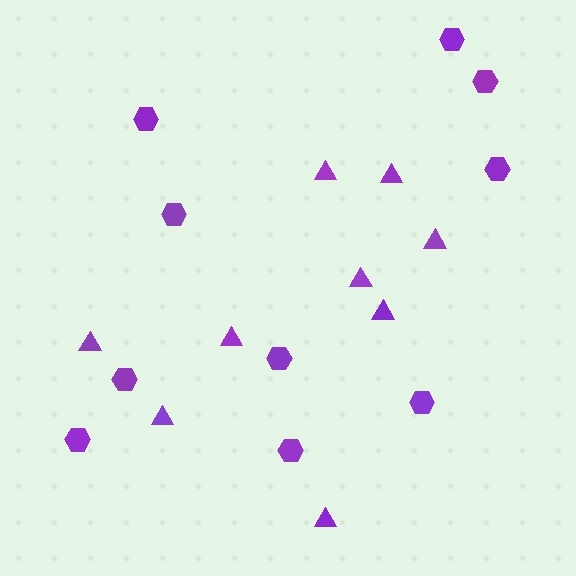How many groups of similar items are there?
There are 2 groups: one group of triangles (9) and one group of hexagons (10).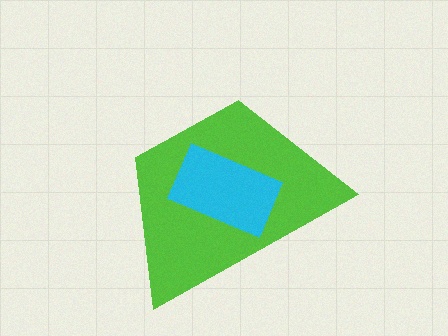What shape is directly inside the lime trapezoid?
The cyan rectangle.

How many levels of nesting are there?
2.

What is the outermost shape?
The lime trapezoid.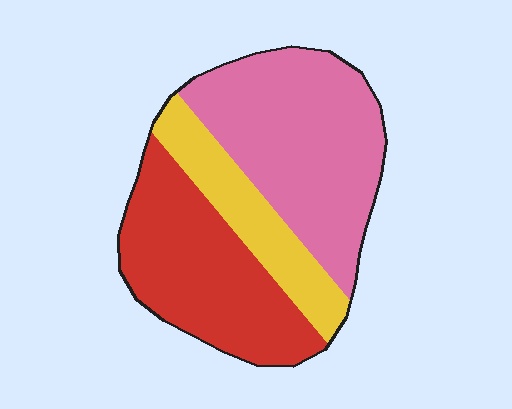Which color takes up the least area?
Yellow, at roughly 20%.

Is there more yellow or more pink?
Pink.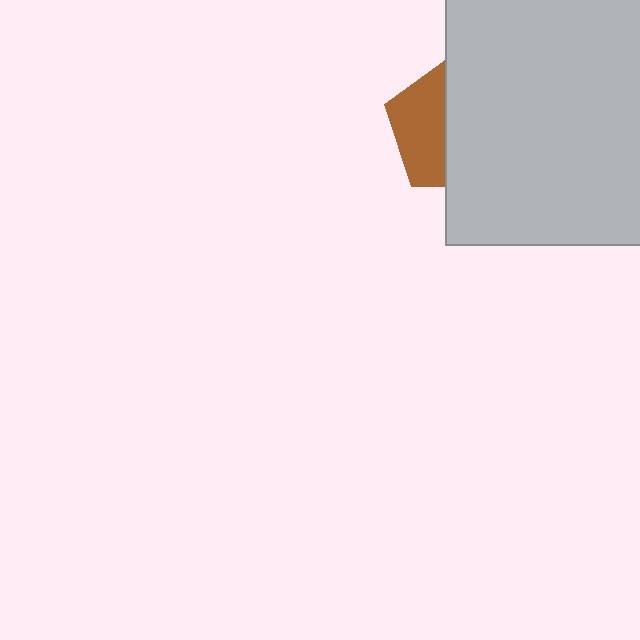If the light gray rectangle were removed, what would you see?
You would see the complete brown pentagon.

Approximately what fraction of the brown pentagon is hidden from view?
Roughly 59% of the brown pentagon is hidden behind the light gray rectangle.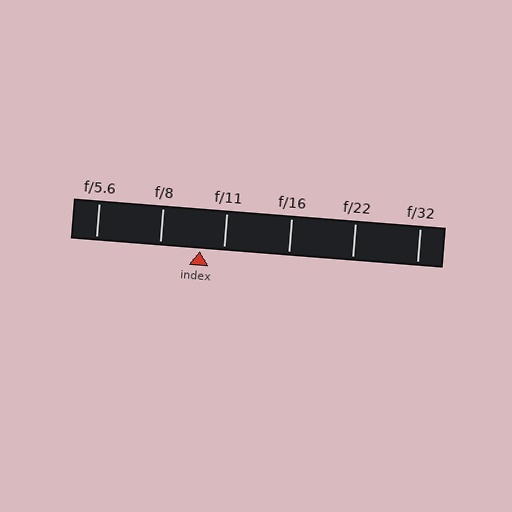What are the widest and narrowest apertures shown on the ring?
The widest aperture shown is f/5.6 and the narrowest is f/32.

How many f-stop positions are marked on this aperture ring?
There are 6 f-stop positions marked.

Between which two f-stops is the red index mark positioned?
The index mark is between f/8 and f/11.